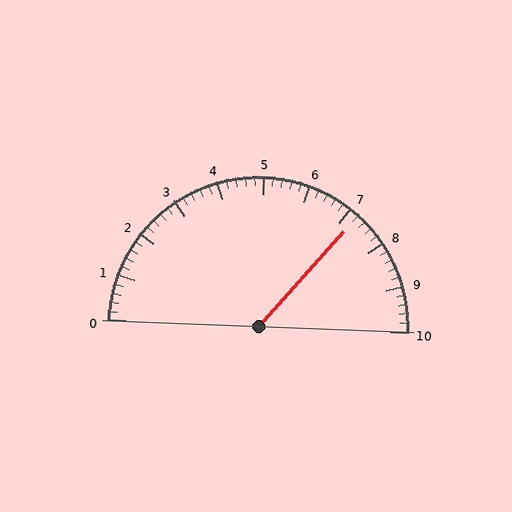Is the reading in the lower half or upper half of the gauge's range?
The reading is in the upper half of the range (0 to 10).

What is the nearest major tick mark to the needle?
The nearest major tick mark is 7.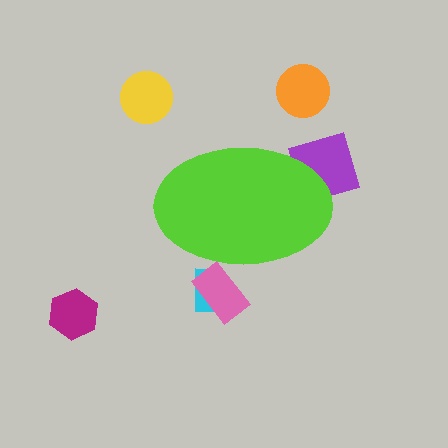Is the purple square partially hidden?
Yes, the purple square is partially hidden behind the lime ellipse.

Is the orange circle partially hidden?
No, the orange circle is fully visible.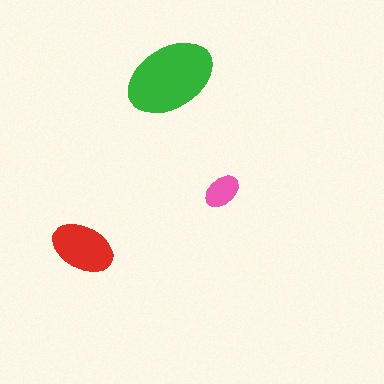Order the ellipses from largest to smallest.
the green one, the red one, the pink one.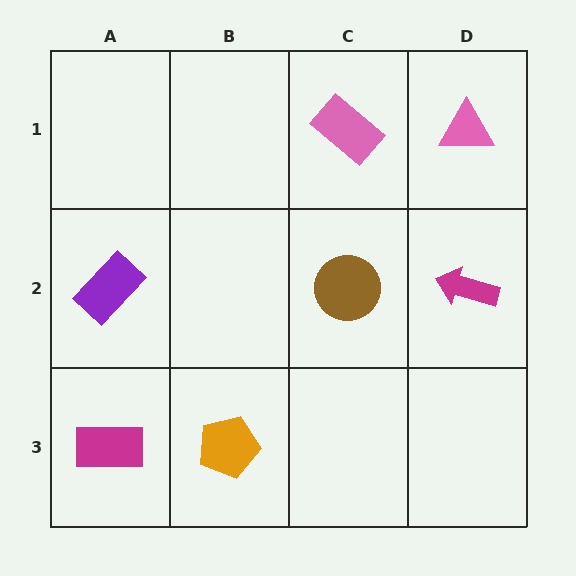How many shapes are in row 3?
2 shapes.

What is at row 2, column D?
A magenta arrow.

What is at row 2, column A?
A purple rectangle.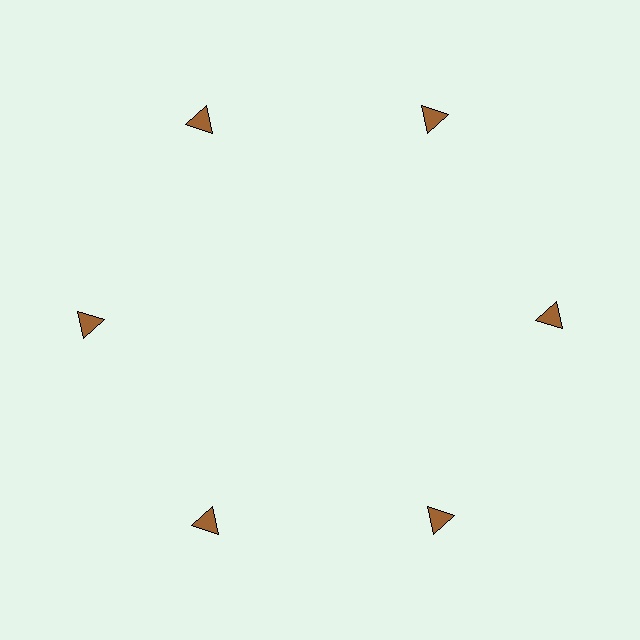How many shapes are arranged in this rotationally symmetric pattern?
There are 6 shapes, arranged in 6 groups of 1.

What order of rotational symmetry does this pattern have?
This pattern has 6-fold rotational symmetry.